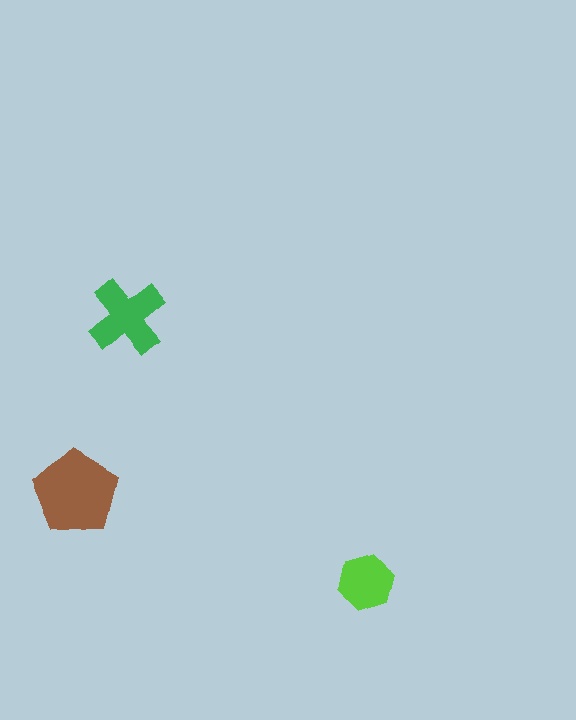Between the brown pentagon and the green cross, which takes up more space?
The brown pentagon.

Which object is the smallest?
The lime hexagon.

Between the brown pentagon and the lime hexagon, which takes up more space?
The brown pentagon.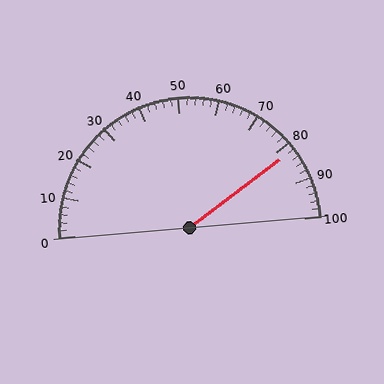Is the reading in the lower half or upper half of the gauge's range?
The reading is in the upper half of the range (0 to 100).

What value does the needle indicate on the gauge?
The needle indicates approximately 82.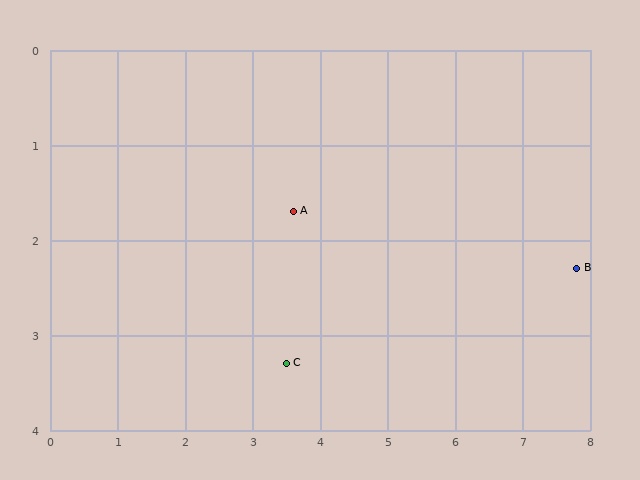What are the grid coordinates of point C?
Point C is at approximately (3.5, 3.3).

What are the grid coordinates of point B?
Point B is at approximately (7.8, 2.3).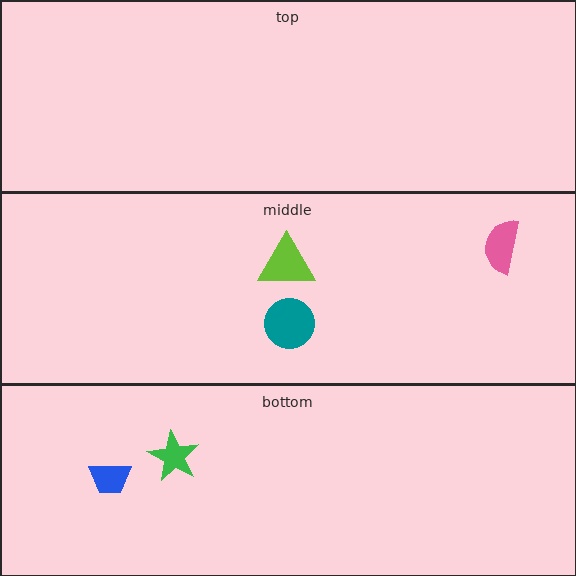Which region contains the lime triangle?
The middle region.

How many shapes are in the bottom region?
2.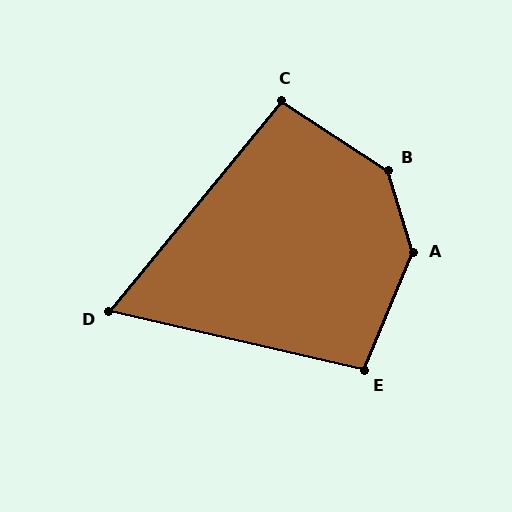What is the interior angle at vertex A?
Approximately 140 degrees (obtuse).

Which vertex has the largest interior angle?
B, at approximately 140 degrees.